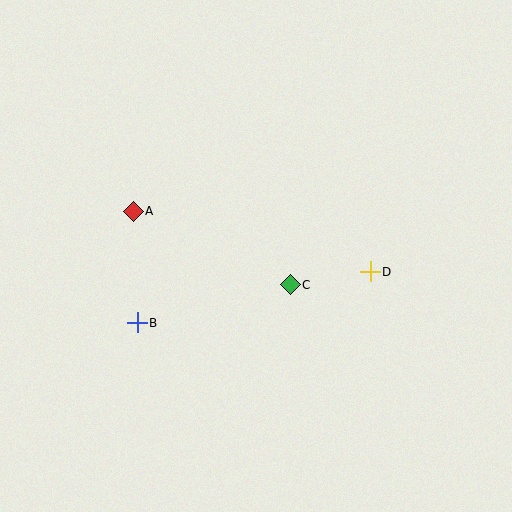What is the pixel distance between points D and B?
The distance between D and B is 239 pixels.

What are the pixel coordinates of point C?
Point C is at (290, 285).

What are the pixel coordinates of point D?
Point D is at (370, 272).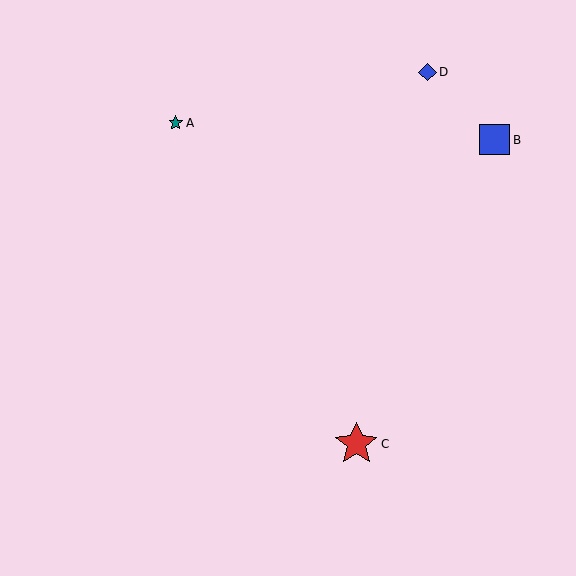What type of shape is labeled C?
Shape C is a red star.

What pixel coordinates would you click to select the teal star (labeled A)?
Click at (176, 123) to select the teal star A.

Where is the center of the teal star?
The center of the teal star is at (176, 123).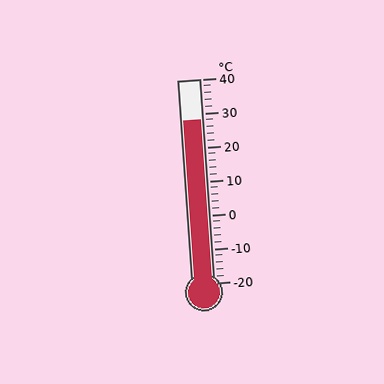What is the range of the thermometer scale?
The thermometer scale ranges from -20°C to 40°C.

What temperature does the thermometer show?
The thermometer shows approximately 28°C.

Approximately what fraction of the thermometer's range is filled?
The thermometer is filled to approximately 80% of its range.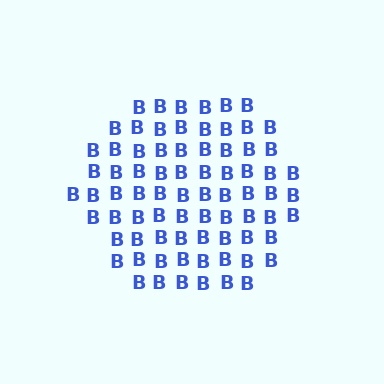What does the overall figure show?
The overall figure shows a hexagon.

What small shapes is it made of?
It is made of small letter B's.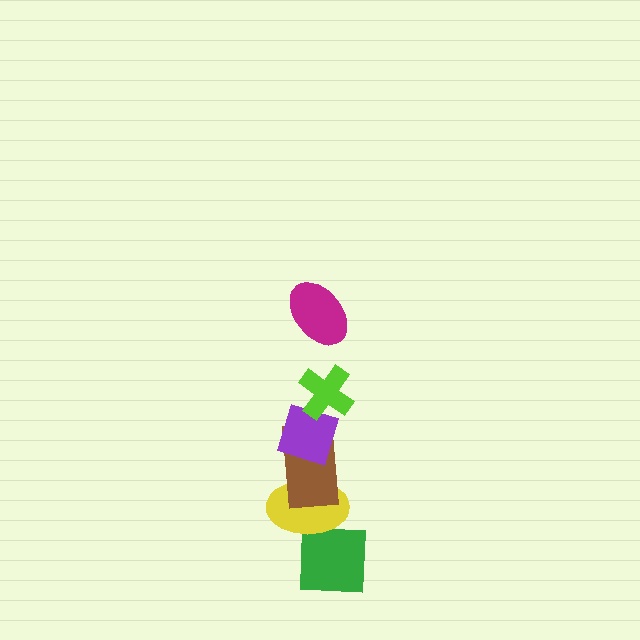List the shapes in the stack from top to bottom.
From top to bottom: the magenta ellipse, the lime cross, the purple diamond, the brown rectangle, the yellow ellipse, the green square.